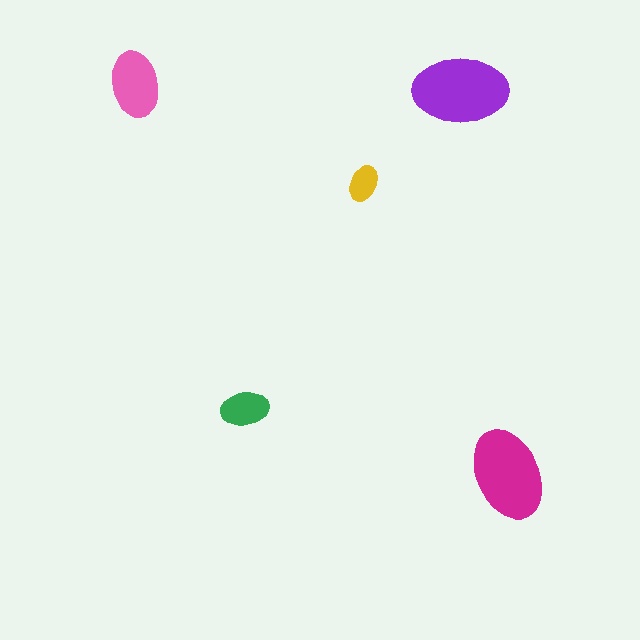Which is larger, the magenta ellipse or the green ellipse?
The magenta one.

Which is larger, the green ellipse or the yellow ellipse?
The green one.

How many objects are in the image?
There are 5 objects in the image.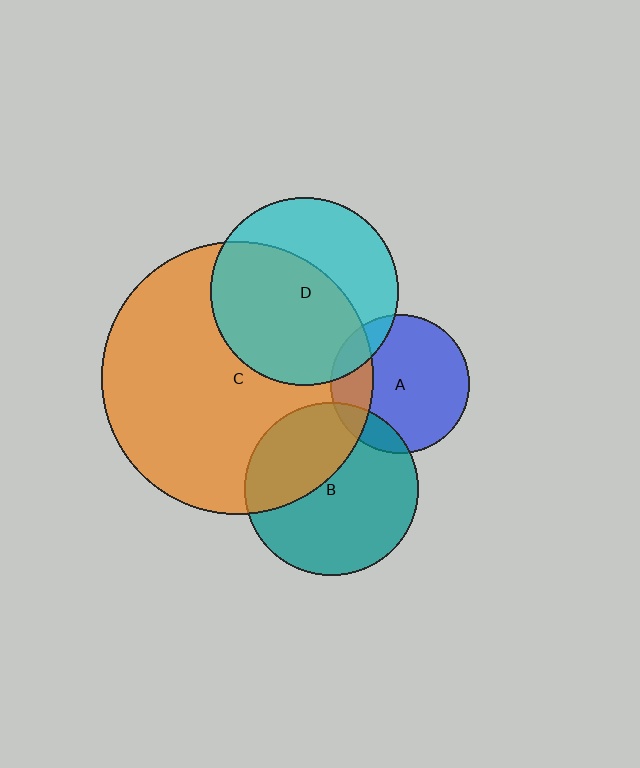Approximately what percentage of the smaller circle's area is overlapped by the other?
Approximately 35%.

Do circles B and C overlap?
Yes.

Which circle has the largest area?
Circle C (orange).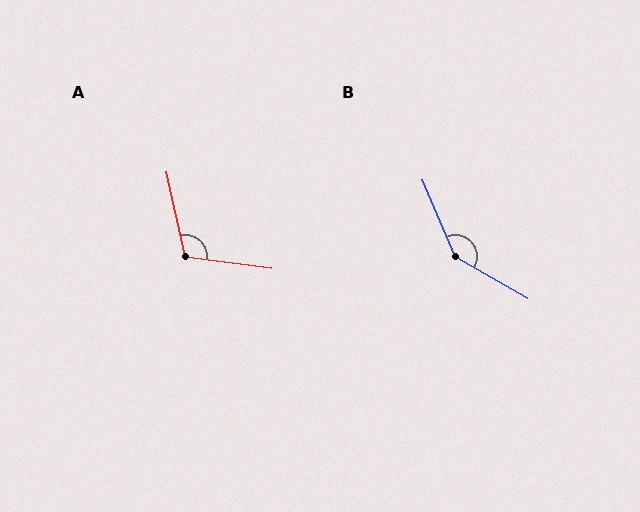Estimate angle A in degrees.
Approximately 110 degrees.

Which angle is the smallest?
A, at approximately 110 degrees.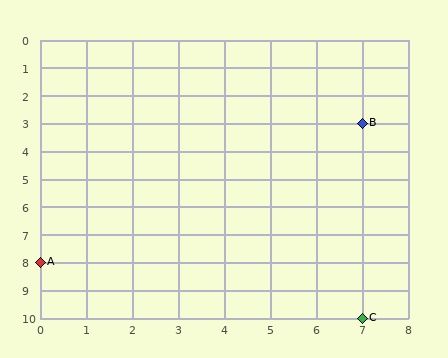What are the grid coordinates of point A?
Point A is at grid coordinates (0, 8).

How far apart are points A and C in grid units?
Points A and C are 7 columns and 2 rows apart (about 7.3 grid units diagonally).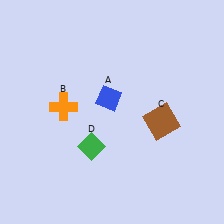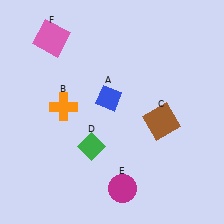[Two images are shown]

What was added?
A magenta circle (E), a pink square (F) were added in Image 2.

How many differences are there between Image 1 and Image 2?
There are 2 differences between the two images.